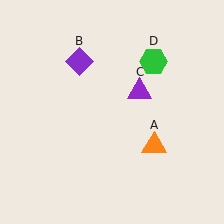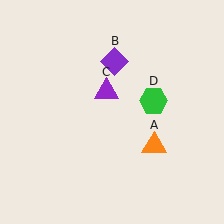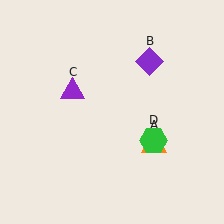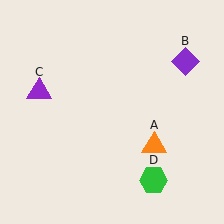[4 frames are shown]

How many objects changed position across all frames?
3 objects changed position: purple diamond (object B), purple triangle (object C), green hexagon (object D).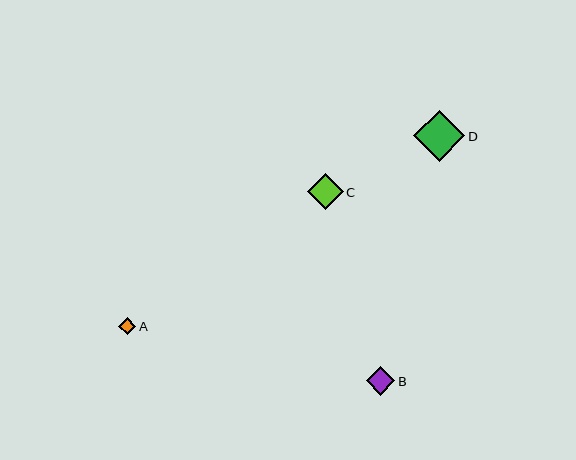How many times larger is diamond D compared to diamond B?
Diamond D is approximately 1.8 times the size of diamond B.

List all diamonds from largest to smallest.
From largest to smallest: D, C, B, A.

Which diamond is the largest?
Diamond D is the largest with a size of approximately 51 pixels.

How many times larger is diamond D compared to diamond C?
Diamond D is approximately 1.4 times the size of diamond C.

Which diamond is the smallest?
Diamond A is the smallest with a size of approximately 17 pixels.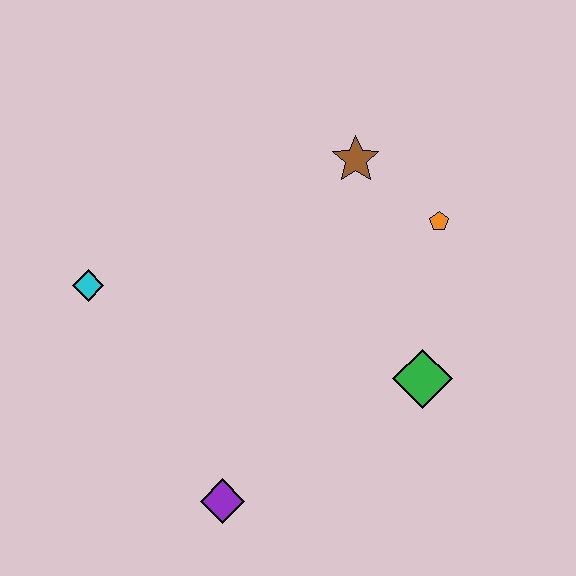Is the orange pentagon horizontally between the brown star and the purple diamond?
No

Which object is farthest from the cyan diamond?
The orange pentagon is farthest from the cyan diamond.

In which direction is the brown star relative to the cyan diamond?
The brown star is to the right of the cyan diamond.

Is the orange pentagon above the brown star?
No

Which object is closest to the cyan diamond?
The purple diamond is closest to the cyan diamond.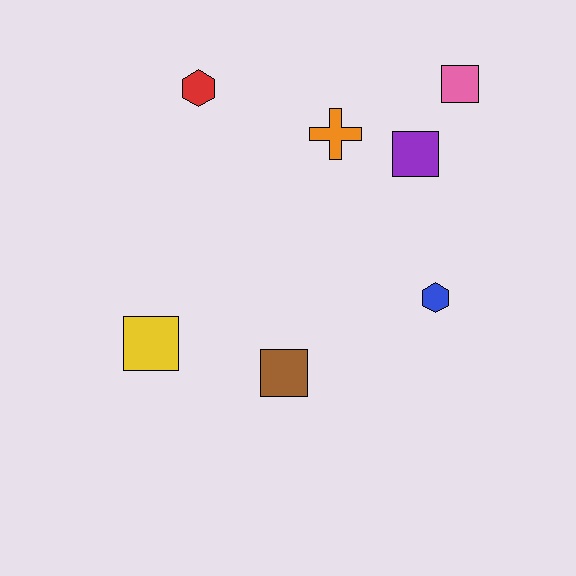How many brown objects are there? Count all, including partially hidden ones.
There is 1 brown object.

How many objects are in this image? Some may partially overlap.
There are 7 objects.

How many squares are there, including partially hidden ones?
There are 4 squares.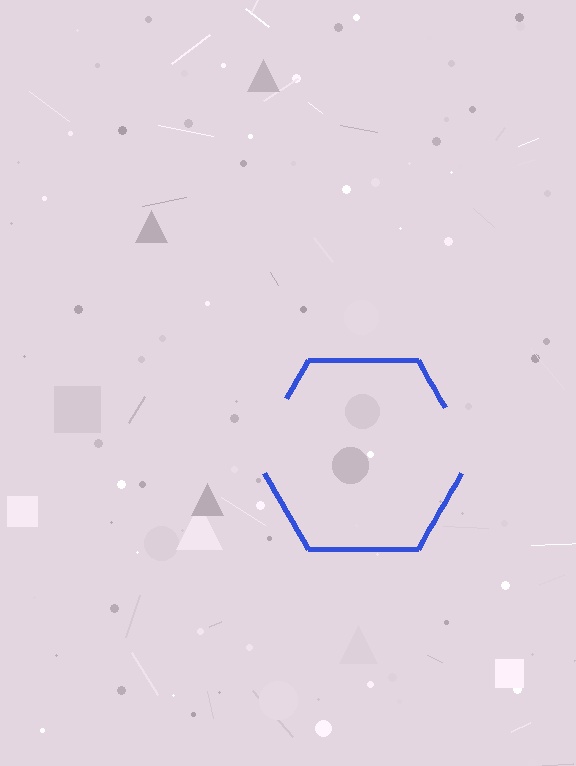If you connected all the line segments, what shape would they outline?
They would outline a hexagon.